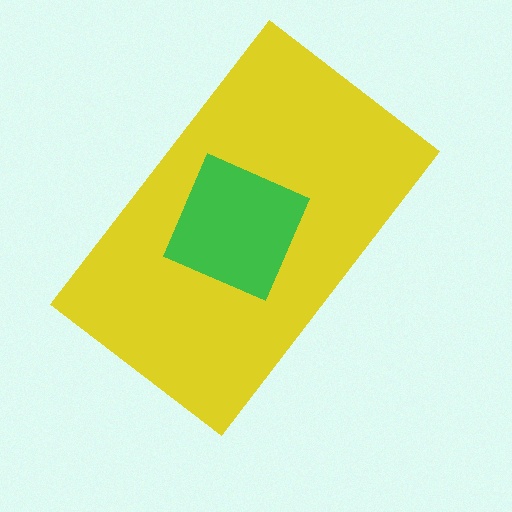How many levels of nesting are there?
2.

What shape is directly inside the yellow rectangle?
The green diamond.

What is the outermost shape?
The yellow rectangle.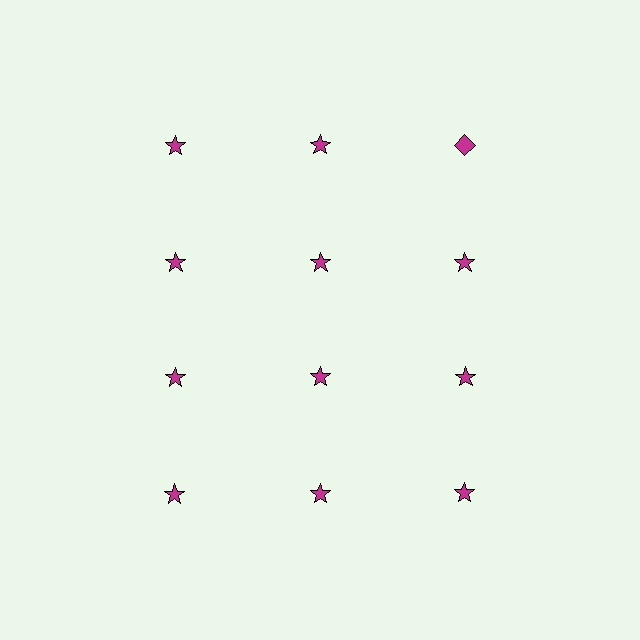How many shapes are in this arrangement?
There are 12 shapes arranged in a grid pattern.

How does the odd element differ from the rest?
It has a different shape: diamond instead of star.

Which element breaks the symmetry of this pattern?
The magenta diamond in the top row, center column breaks the symmetry. All other shapes are magenta stars.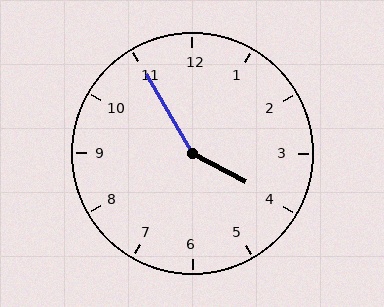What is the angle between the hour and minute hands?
Approximately 148 degrees.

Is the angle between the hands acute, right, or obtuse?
It is obtuse.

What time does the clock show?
3:55.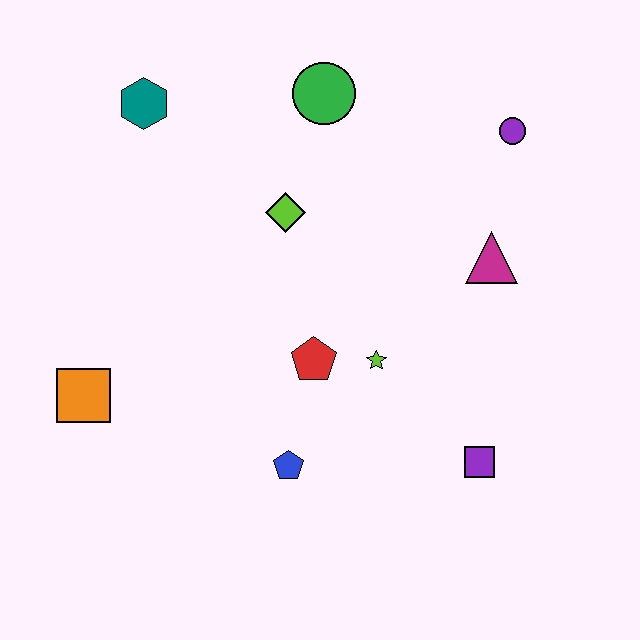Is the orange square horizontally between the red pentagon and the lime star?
No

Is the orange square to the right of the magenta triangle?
No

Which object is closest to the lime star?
The red pentagon is closest to the lime star.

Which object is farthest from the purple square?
The teal hexagon is farthest from the purple square.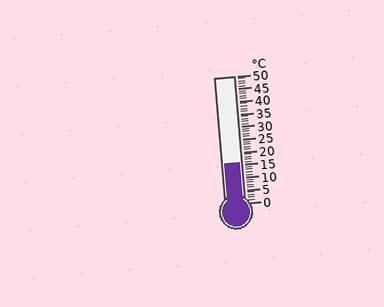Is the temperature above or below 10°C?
The temperature is above 10°C.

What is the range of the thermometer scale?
The thermometer scale ranges from 0°C to 50°C.